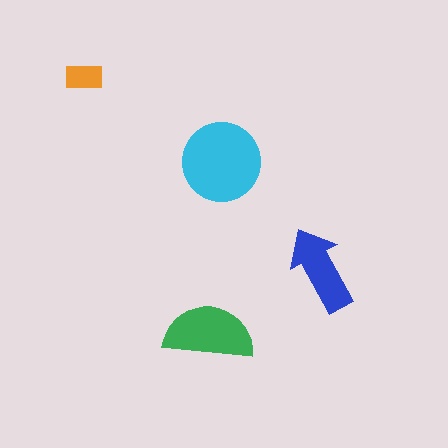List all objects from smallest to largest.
The orange rectangle, the blue arrow, the green semicircle, the cyan circle.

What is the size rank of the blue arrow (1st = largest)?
3rd.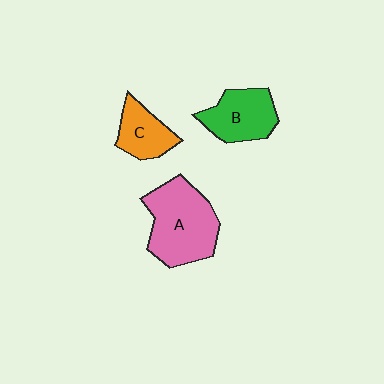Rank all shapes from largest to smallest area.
From largest to smallest: A (pink), B (green), C (orange).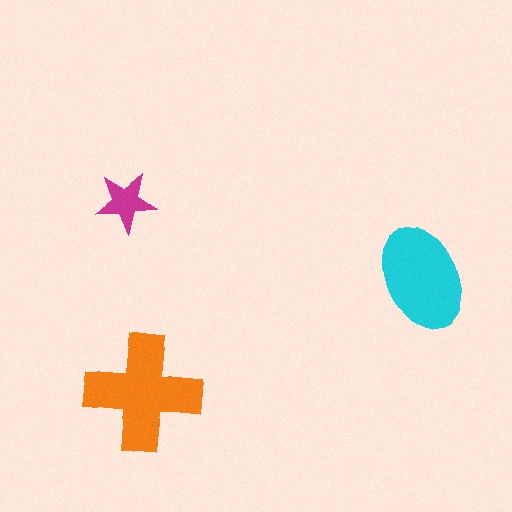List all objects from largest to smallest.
The orange cross, the cyan ellipse, the magenta star.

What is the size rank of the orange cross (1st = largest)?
1st.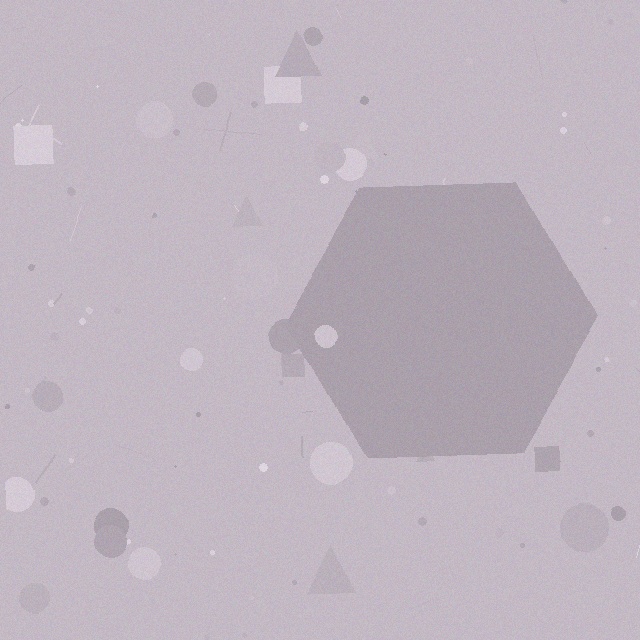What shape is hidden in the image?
A hexagon is hidden in the image.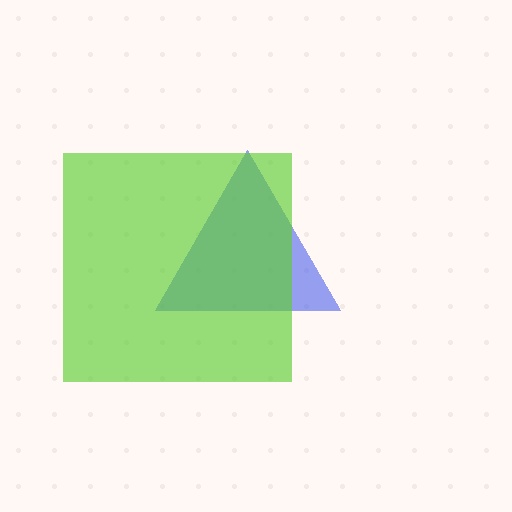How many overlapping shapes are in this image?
There are 2 overlapping shapes in the image.